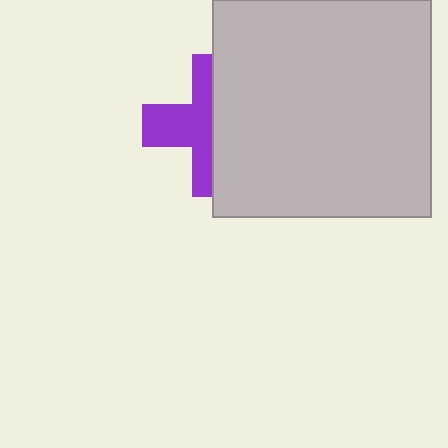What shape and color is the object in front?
The object in front is a light gray square.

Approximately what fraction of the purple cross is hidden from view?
Roughly 53% of the purple cross is hidden behind the light gray square.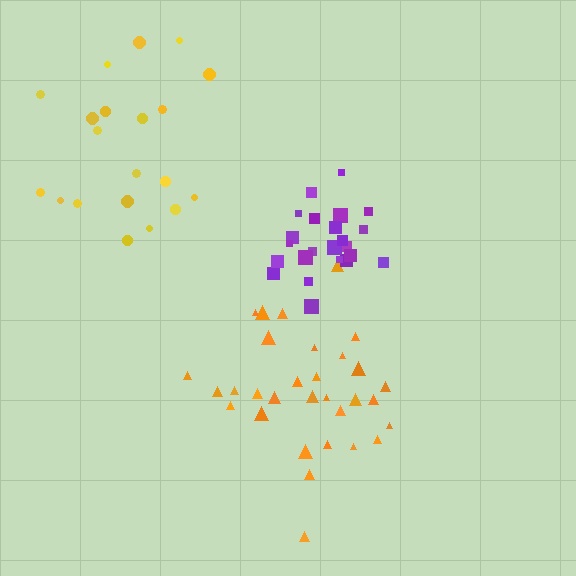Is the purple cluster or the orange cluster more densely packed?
Purple.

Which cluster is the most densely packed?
Purple.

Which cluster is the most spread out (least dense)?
Yellow.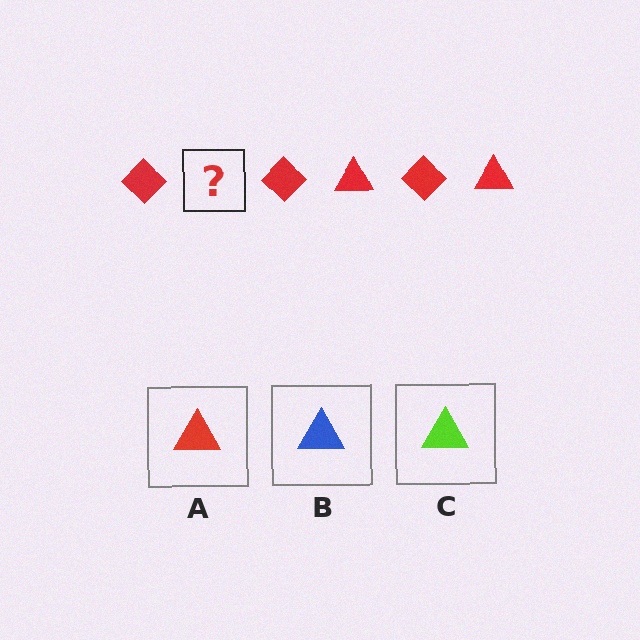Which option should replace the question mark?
Option A.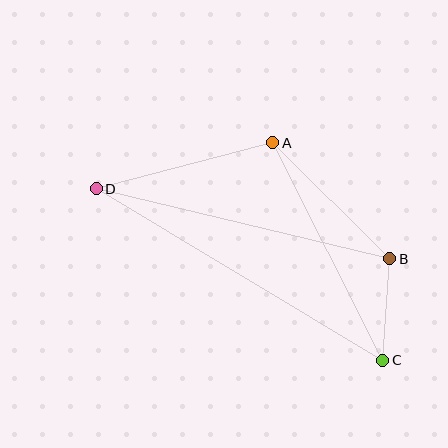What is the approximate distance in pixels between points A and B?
The distance between A and B is approximately 165 pixels.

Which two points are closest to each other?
Points B and C are closest to each other.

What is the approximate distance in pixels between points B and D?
The distance between B and D is approximately 301 pixels.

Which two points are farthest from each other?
Points C and D are farthest from each other.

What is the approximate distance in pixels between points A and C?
The distance between A and C is approximately 244 pixels.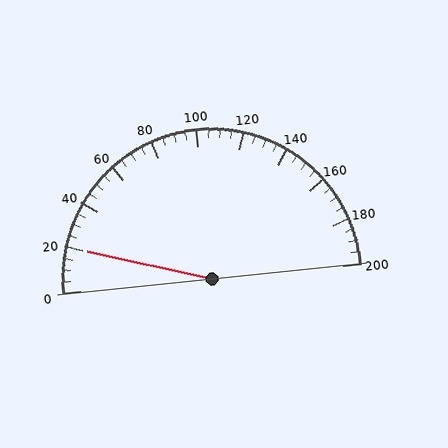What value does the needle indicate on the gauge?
The needle indicates approximately 20.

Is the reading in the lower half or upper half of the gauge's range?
The reading is in the lower half of the range (0 to 200).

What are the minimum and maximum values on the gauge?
The gauge ranges from 0 to 200.